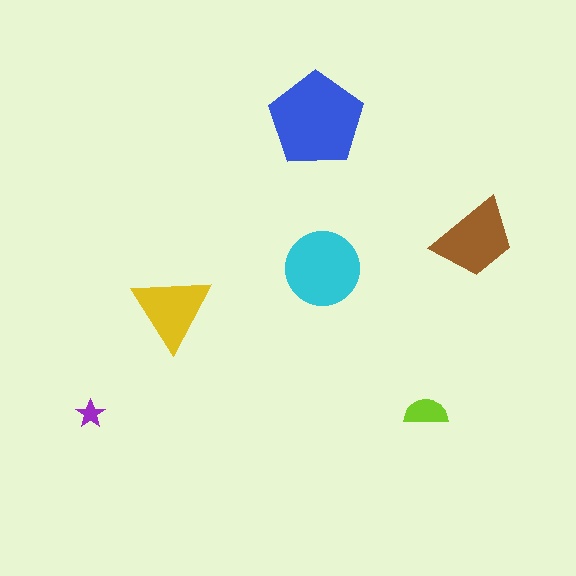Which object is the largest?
The blue pentagon.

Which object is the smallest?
The purple star.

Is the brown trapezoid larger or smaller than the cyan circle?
Smaller.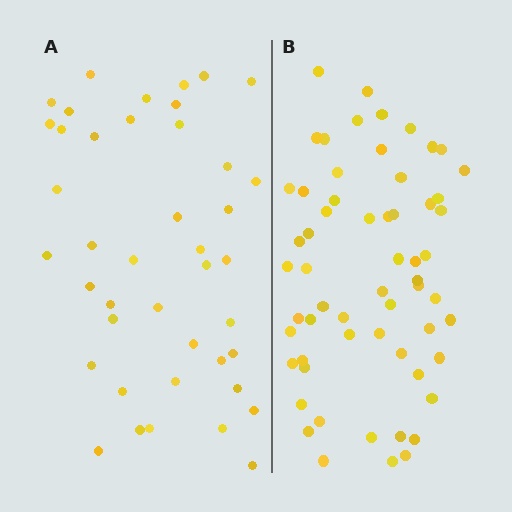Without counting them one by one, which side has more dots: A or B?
Region B (the right region) has more dots.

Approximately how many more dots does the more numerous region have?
Region B has approximately 20 more dots than region A.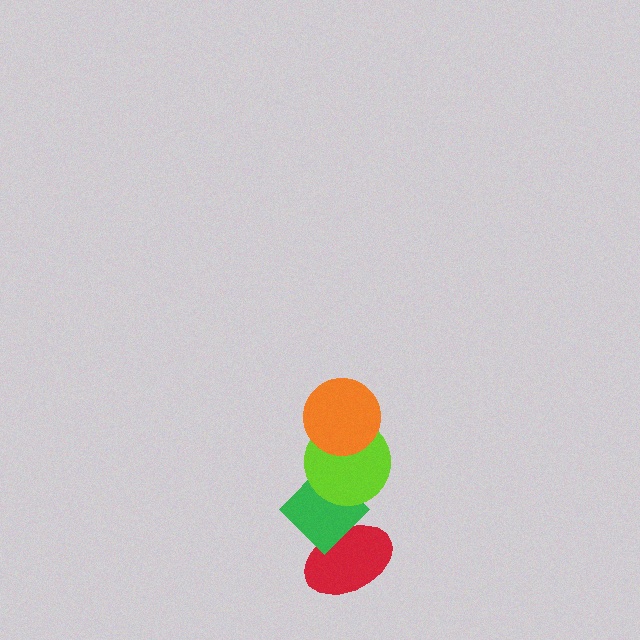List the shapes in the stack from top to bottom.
From top to bottom: the orange circle, the lime circle, the green diamond, the red ellipse.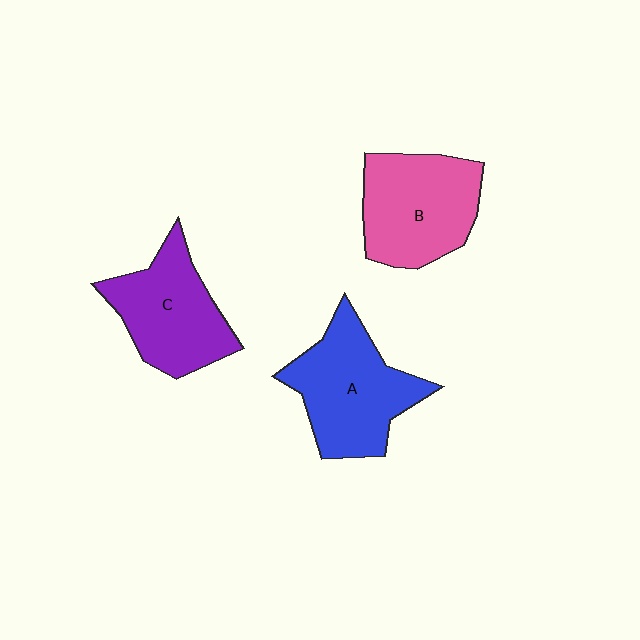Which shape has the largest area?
Shape A (blue).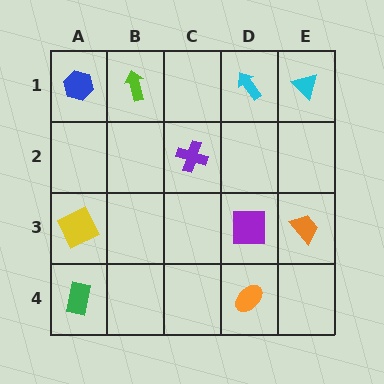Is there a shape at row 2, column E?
No, that cell is empty.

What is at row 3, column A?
A yellow square.